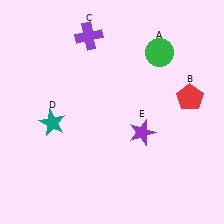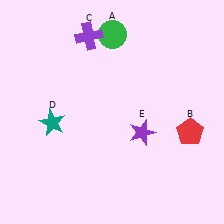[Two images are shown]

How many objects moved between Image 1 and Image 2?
2 objects moved between the two images.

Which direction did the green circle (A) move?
The green circle (A) moved left.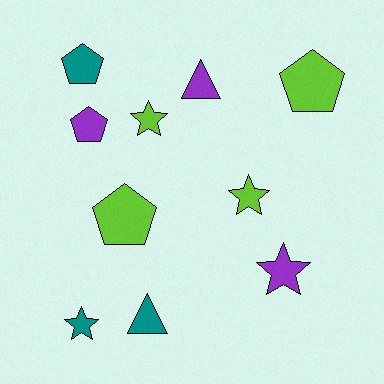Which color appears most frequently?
Lime, with 4 objects.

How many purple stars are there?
There is 1 purple star.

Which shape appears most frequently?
Star, with 4 objects.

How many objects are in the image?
There are 10 objects.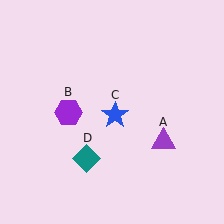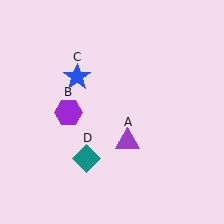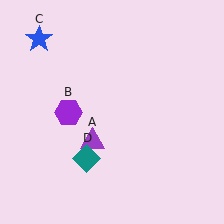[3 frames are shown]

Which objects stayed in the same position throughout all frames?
Purple hexagon (object B) and teal diamond (object D) remained stationary.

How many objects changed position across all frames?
2 objects changed position: purple triangle (object A), blue star (object C).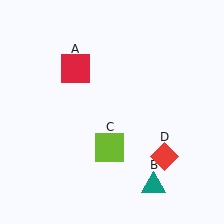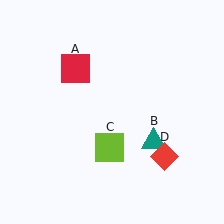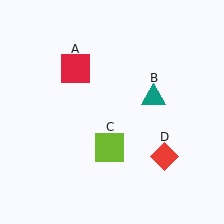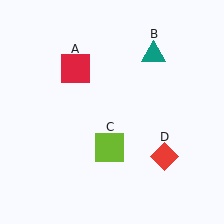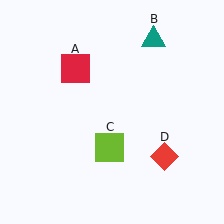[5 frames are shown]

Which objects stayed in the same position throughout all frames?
Red square (object A) and lime square (object C) and red diamond (object D) remained stationary.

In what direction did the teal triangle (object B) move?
The teal triangle (object B) moved up.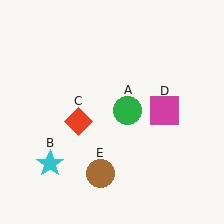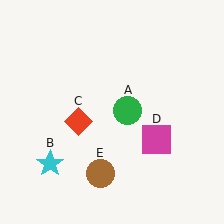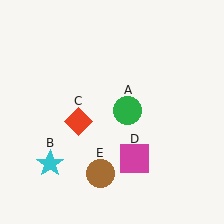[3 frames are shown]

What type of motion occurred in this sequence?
The magenta square (object D) rotated clockwise around the center of the scene.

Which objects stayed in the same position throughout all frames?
Green circle (object A) and cyan star (object B) and red diamond (object C) and brown circle (object E) remained stationary.